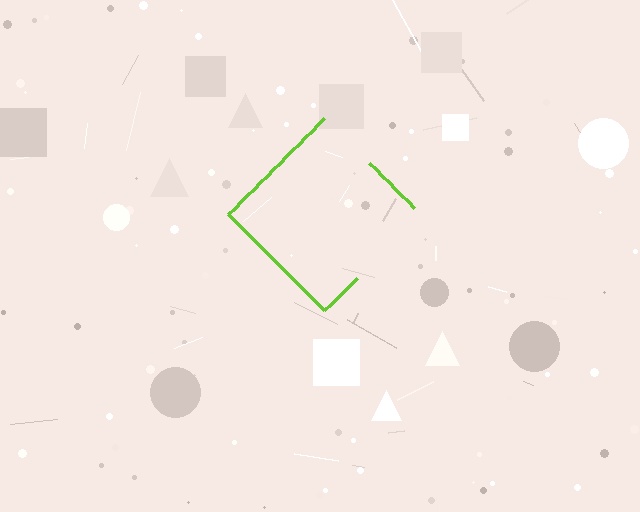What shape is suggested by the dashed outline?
The dashed outline suggests a diamond.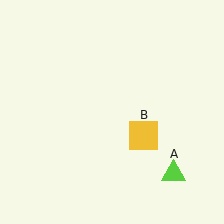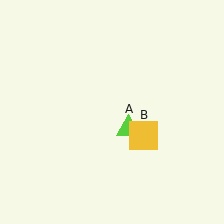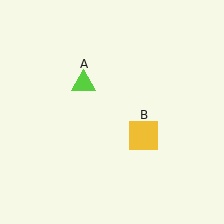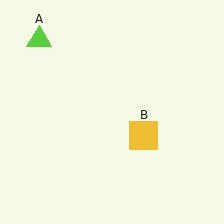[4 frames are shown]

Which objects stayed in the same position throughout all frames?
Yellow square (object B) remained stationary.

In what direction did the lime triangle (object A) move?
The lime triangle (object A) moved up and to the left.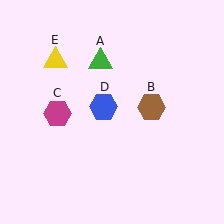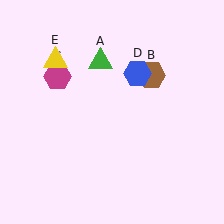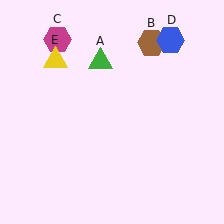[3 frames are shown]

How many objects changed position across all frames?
3 objects changed position: brown hexagon (object B), magenta hexagon (object C), blue hexagon (object D).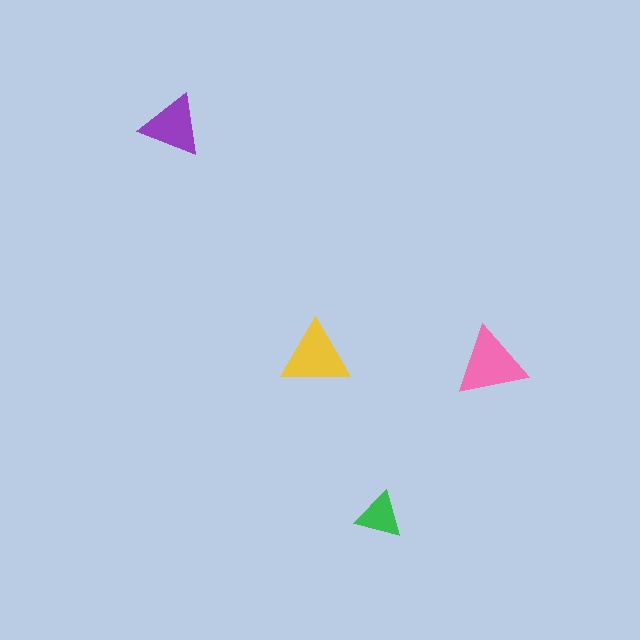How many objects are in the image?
There are 4 objects in the image.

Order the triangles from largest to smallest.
the pink one, the yellow one, the purple one, the green one.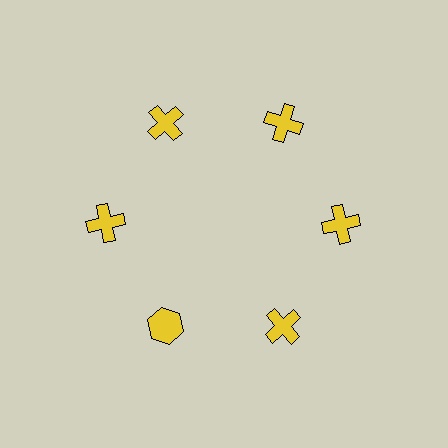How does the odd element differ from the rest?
It has a different shape: hexagon instead of cross.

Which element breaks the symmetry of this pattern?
The yellow hexagon at roughly the 7 o'clock position breaks the symmetry. All other shapes are yellow crosses.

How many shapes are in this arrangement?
There are 6 shapes arranged in a ring pattern.